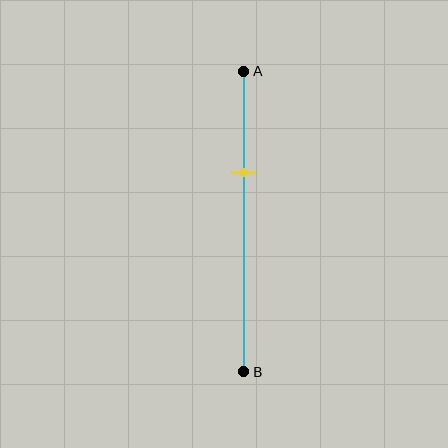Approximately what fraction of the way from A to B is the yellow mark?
The yellow mark is approximately 35% of the way from A to B.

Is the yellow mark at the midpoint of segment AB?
No, the mark is at about 35% from A, not at the 50% midpoint.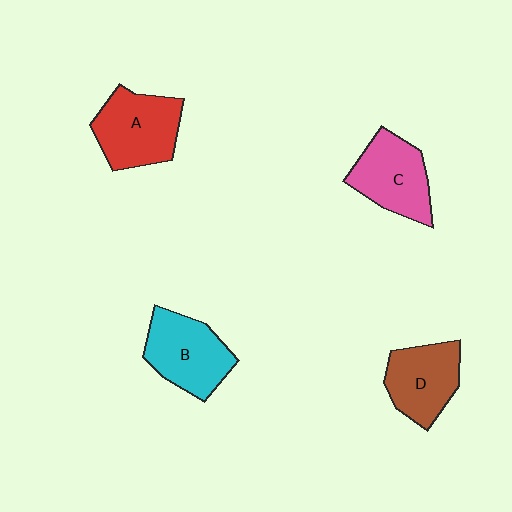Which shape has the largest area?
Shape A (red).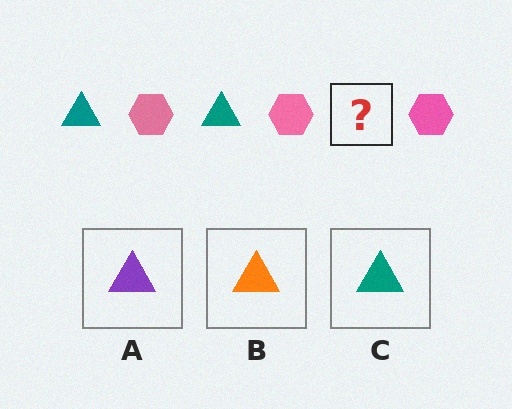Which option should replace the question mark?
Option C.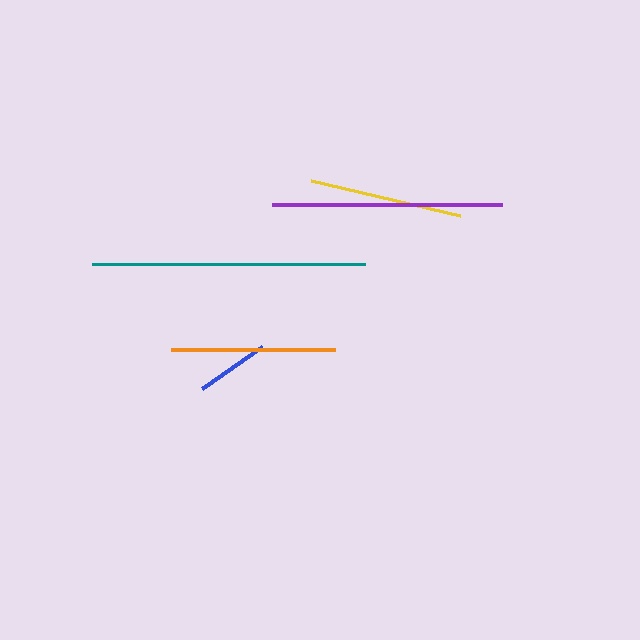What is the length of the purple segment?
The purple segment is approximately 230 pixels long.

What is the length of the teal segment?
The teal segment is approximately 272 pixels long.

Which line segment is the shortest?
The blue line is the shortest at approximately 73 pixels.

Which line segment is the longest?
The teal line is the longest at approximately 272 pixels.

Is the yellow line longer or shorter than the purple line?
The purple line is longer than the yellow line.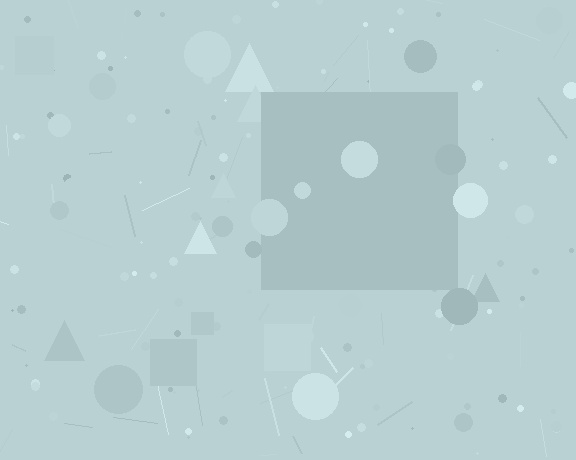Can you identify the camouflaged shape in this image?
The camouflaged shape is a square.